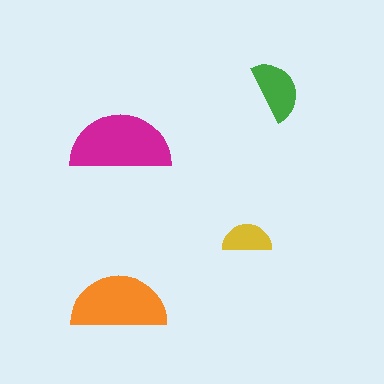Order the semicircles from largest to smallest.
the magenta one, the orange one, the green one, the yellow one.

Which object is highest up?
The green semicircle is topmost.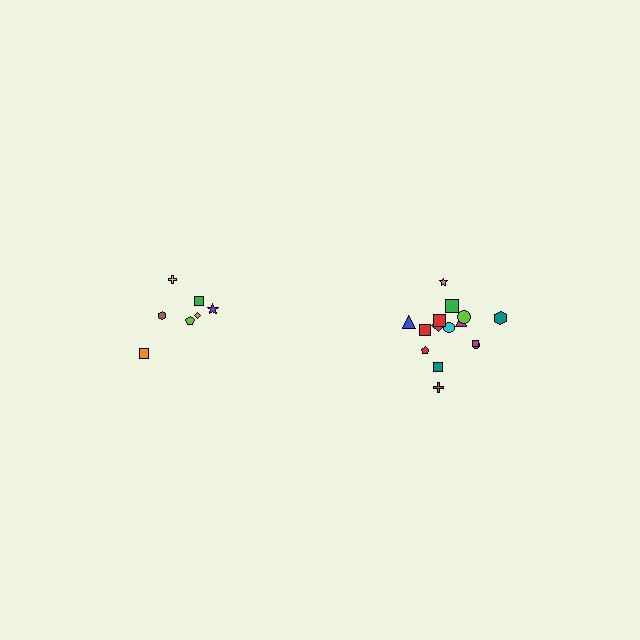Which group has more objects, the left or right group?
The right group.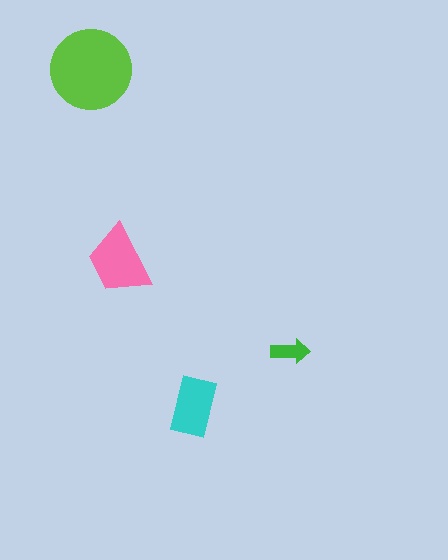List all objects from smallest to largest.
The green arrow, the cyan rectangle, the pink trapezoid, the lime circle.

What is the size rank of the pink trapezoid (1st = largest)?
2nd.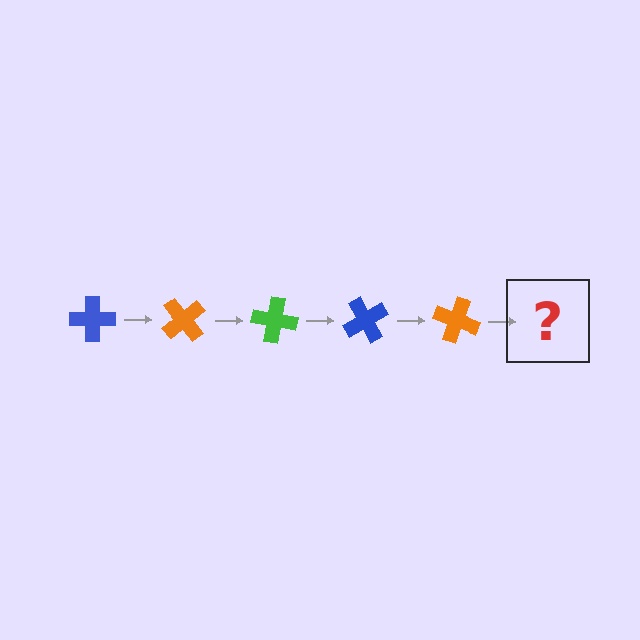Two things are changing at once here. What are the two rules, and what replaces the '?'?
The two rules are that it rotates 50 degrees each step and the color cycles through blue, orange, and green. The '?' should be a green cross, rotated 250 degrees from the start.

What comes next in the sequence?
The next element should be a green cross, rotated 250 degrees from the start.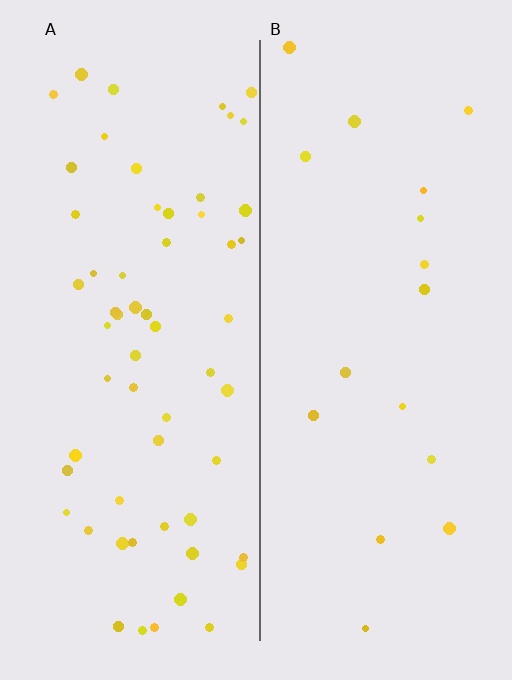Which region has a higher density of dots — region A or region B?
A (the left).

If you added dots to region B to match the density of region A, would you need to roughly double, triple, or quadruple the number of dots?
Approximately triple.